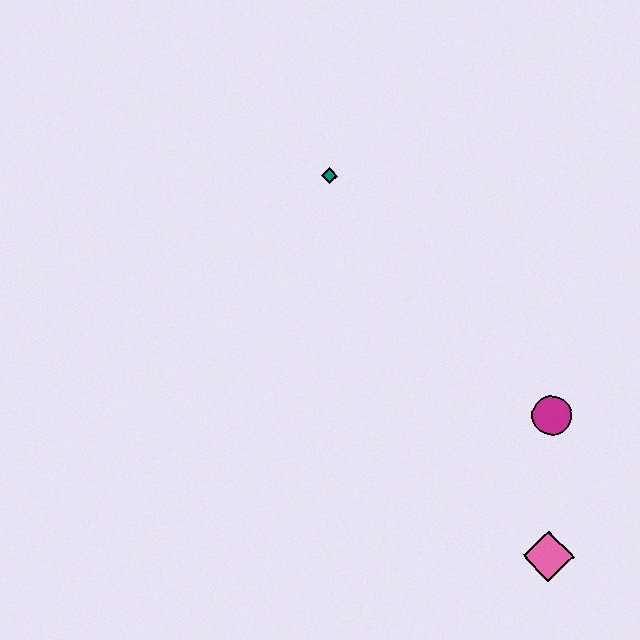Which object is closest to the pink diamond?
The magenta circle is closest to the pink diamond.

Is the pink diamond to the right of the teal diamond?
Yes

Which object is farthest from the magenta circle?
The teal diamond is farthest from the magenta circle.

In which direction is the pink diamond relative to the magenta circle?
The pink diamond is below the magenta circle.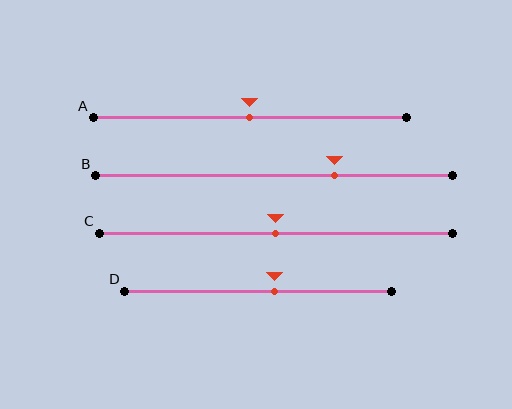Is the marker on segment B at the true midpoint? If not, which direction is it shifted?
No, the marker on segment B is shifted to the right by about 17% of the segment length.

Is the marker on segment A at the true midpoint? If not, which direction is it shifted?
Yes, the marker on segment A is at the true midpoint.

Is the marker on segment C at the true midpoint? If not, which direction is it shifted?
Yes, the marker on segment C is at the true midpoint.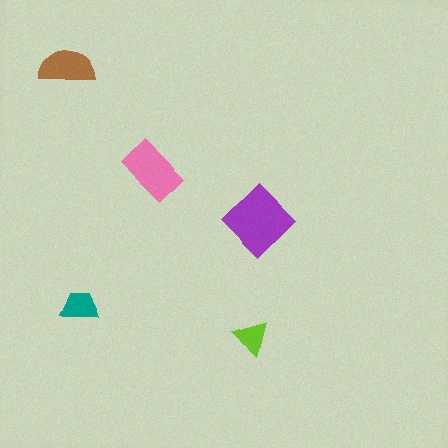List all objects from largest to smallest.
The purple diamond, the pink rectangle, the brown semicircle, the teal trapezoid, the lime triangle.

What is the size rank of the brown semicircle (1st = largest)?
3rd.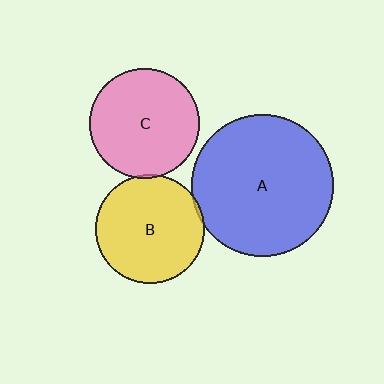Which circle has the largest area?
Circle A (blue).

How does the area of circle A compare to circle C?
Approximately 1.7 times.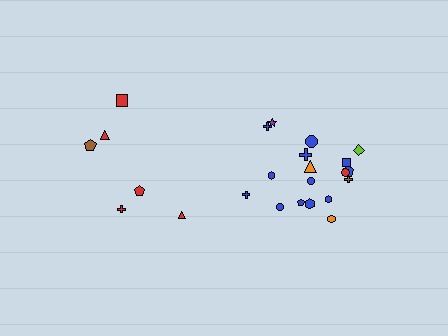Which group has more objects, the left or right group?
The right group.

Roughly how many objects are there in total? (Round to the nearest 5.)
Roughly 25 objects in total.